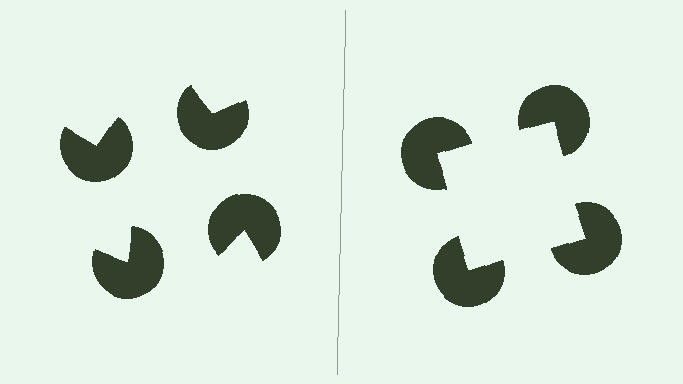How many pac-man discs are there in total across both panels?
8 — 4 on each side.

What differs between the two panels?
The pac-man discs are positioned identically on both sides; only the wedge orientations differ. On the right they align to a square; on the left they are misaligned.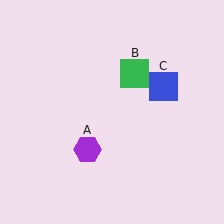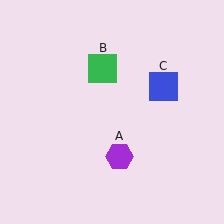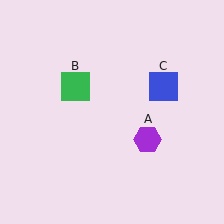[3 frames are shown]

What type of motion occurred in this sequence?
The purple hexagon (object A), green square (object B) rotated counterclockwise around the center of the scene.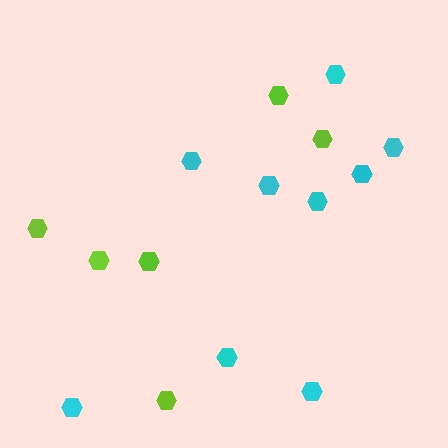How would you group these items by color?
There are 2 groups: one group of cyan hexagons (9) and one group of lime hexagons (6).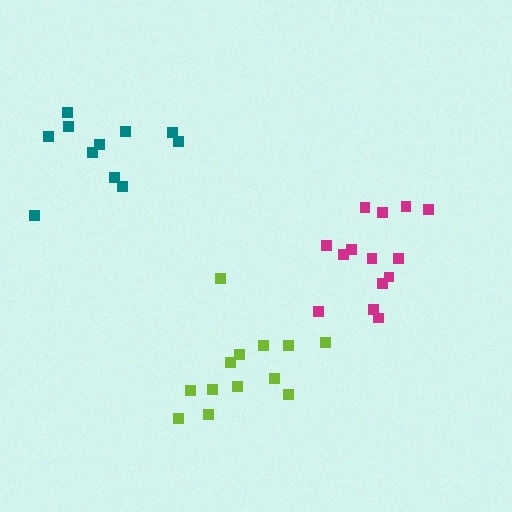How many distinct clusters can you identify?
There are 3 distinct clusters.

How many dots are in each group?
Group 1: 13 dots, Group 2: 11 dots, Group 3: 14 dots (38 total).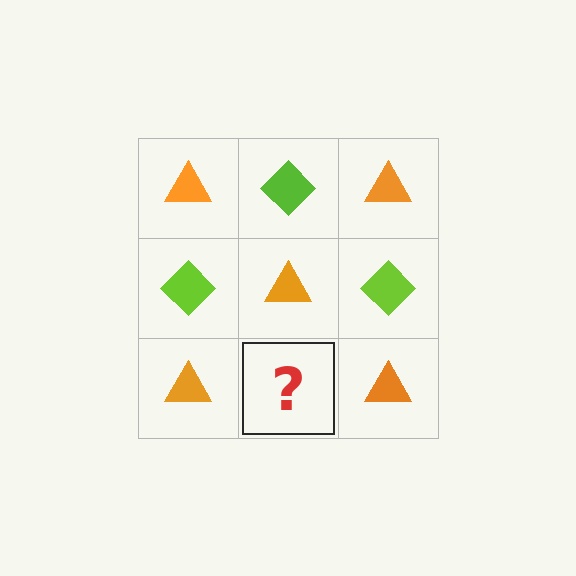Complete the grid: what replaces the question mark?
The question mark should be replaced with a lime diamond.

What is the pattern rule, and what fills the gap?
The rule is that it alternates orange triangle and lime diamond in a checkerboard pattern. The gap should be filled with a lime diamond.